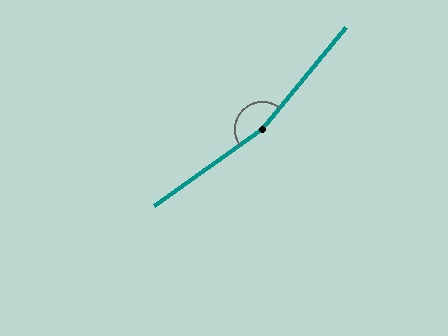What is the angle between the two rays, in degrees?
Approximately 165 degrees.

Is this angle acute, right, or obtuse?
It is obtuse.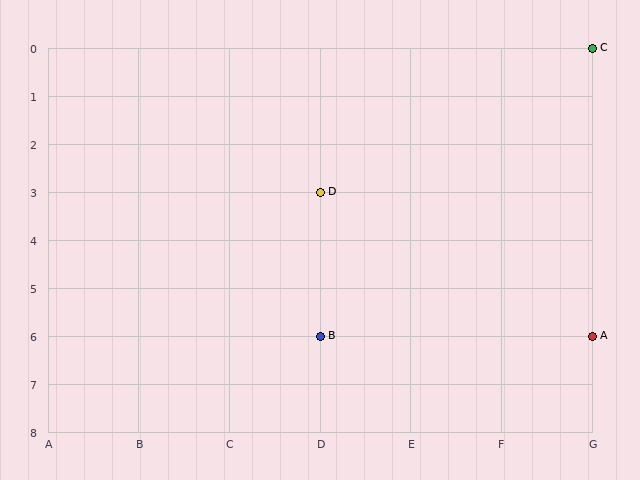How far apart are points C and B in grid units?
Points C and B are 3 columns and 6 rows apart (about 6.7 grid units diagonally).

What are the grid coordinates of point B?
Point B is at grid coordinates (D, 6).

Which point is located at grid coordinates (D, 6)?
Point B is at (D, 6).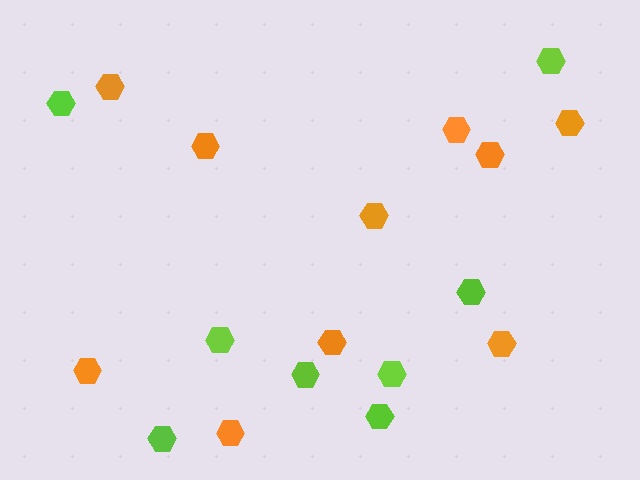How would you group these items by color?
There are 2 groups: one group of lime hexagons (8) and one group of orange hexagons (10).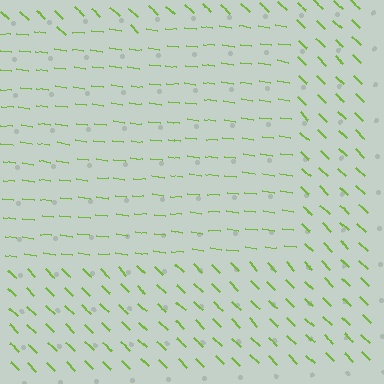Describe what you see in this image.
The image is filled with small lime line segments. A rectangle region in the image has lines oriented differently from the surrounding lines, creating a visible texture boundary.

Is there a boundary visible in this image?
Yes, there is a texture boundary formed by a change in line orientation.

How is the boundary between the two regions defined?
The boundary is defined purely by a change in line orientation (approximately 38 degrees difference). All lines are the same color and thickness.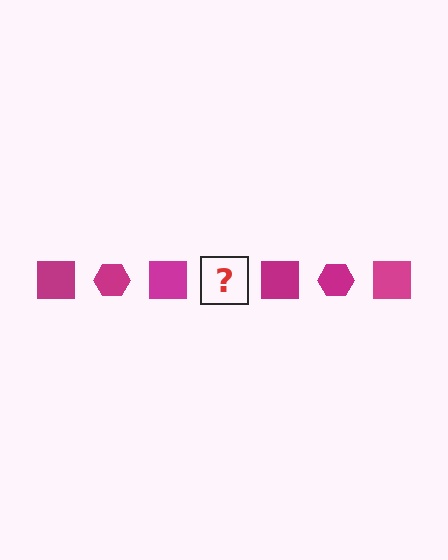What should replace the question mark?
The question mark should be replaced with a magenta hexagon.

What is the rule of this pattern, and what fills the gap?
The rule is that the pattern cycles through square, hexagon shapes in magenta. The gap should be filled with a magenta hexagon.